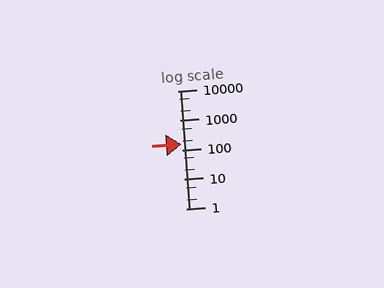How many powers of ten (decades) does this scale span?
The scale spans 4 decades, from 1 to 10000.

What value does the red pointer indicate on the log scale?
The pointer indicates approximately 150.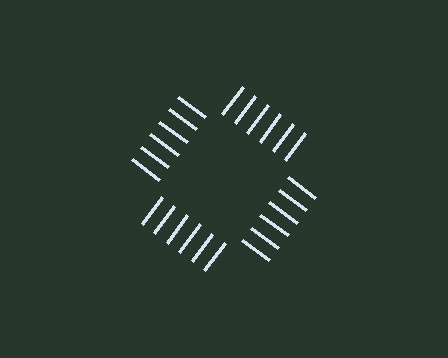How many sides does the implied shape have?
4 sides — the line-ends trace a square.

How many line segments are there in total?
24 — 6 along each of the 4 edges.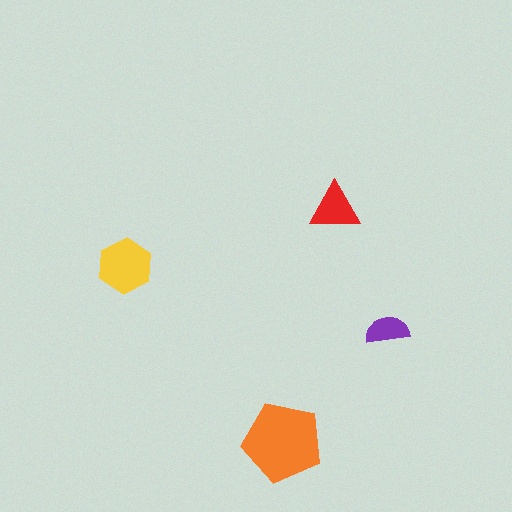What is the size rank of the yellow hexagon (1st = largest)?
2nd.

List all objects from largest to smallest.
The orange pentagon, the yellow hexagon, the red triangle, the purple semicircle.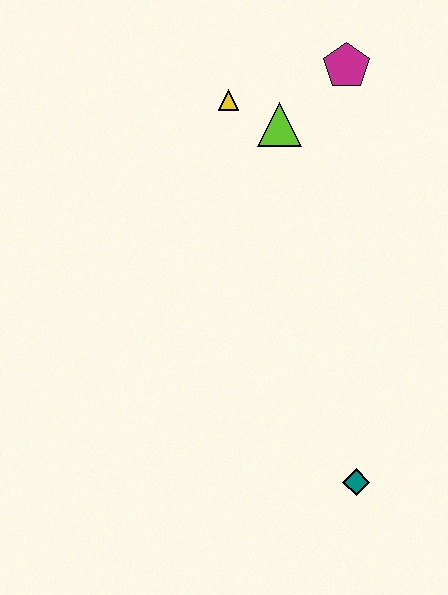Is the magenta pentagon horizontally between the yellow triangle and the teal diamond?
Yes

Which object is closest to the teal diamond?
The lime triangle is closest to the teal diamond.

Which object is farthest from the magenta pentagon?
The teal diamond is farthest from the magenta pentagon.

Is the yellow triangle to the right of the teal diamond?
No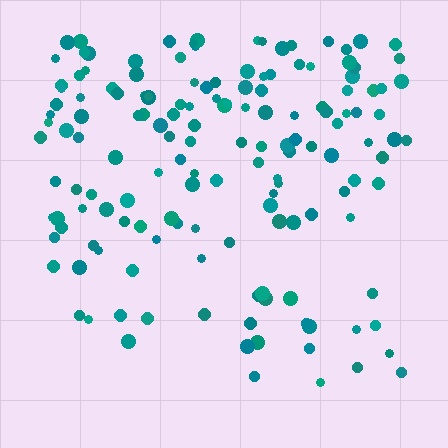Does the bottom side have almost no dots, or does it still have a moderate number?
Still a moderate number, just noticeably fewer than the top.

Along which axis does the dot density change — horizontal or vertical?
Vertical.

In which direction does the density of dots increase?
From bottom to top, with the top side densest.